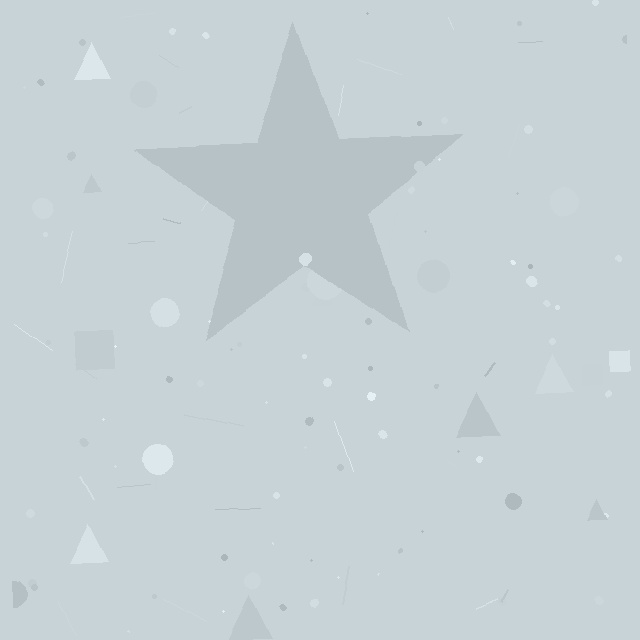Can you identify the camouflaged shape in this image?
The camouflaged shape is a star.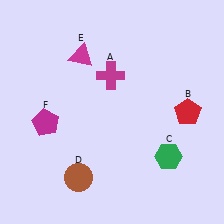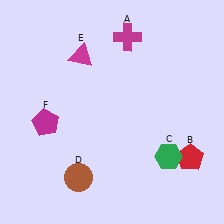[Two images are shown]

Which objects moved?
The objects that moved are: the magenta cross (A), the red pentagon (B).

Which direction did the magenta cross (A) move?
The magenta cross (A) moved up.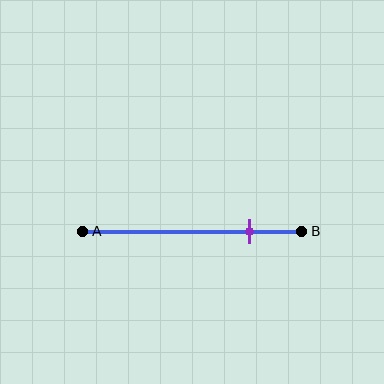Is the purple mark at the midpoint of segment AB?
No, the mark is at about 75% from A, not at the 50% midpoint.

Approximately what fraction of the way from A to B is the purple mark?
The purple mark is approximately 75% of the way from A to B.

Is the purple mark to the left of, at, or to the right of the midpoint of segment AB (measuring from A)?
The purple mark is to the right of the midpoint of segment AB.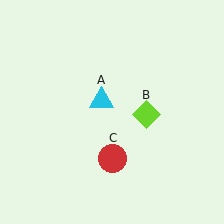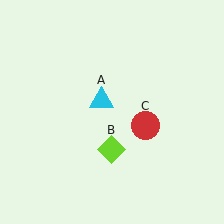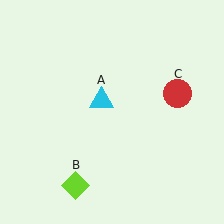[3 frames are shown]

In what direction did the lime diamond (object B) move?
The lime diamond (object B) moved down and to the left.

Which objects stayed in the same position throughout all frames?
Cyan triangle (object A) remained stationary.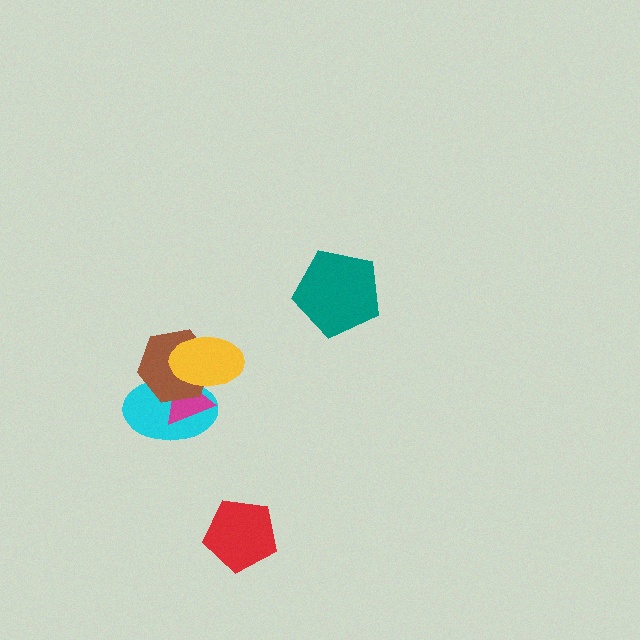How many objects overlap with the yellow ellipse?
3 objects overlap with the yellow ellipse.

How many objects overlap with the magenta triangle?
3 objects overlap with the magenta triangle.